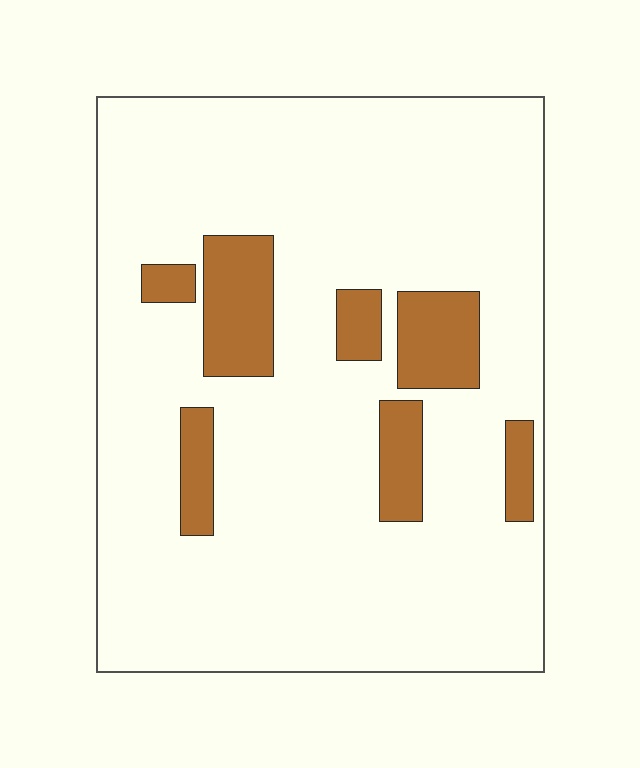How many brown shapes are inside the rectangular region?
7.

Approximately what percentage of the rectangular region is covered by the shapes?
Approximately 15%.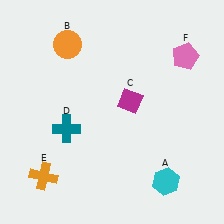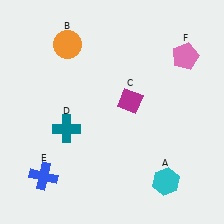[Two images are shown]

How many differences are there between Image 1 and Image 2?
There is 1 difference between the two images.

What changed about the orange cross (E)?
In Image 1, E is orange. In Image 2, it changed to blue.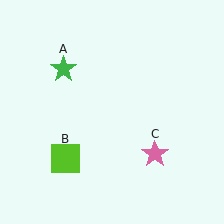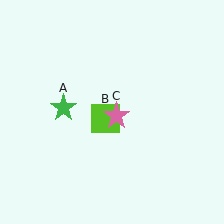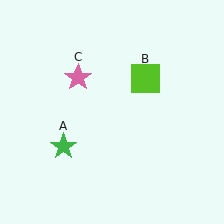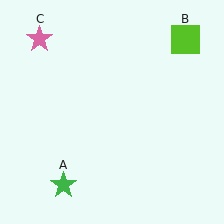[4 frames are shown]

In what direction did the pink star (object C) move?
The pink star (object C) moved up and to the left.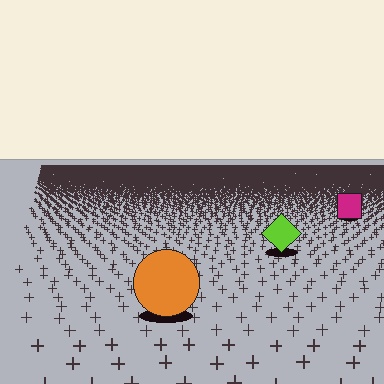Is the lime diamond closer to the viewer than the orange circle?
No. The orange circle is closer — you can tell from the texture gradient: the ground texture is coarser near it.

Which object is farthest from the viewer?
The magenta square is farthest from the viewer. It appears smaller and the ground texture around it is denser.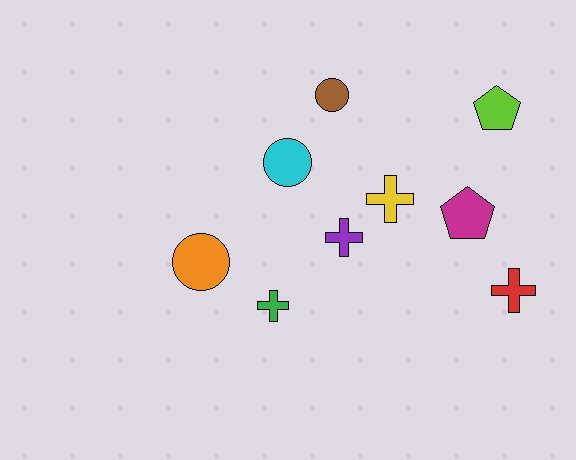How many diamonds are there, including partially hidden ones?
There are no diamonds.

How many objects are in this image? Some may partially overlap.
There are 9 objects.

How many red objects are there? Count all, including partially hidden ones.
There is 1 red object.